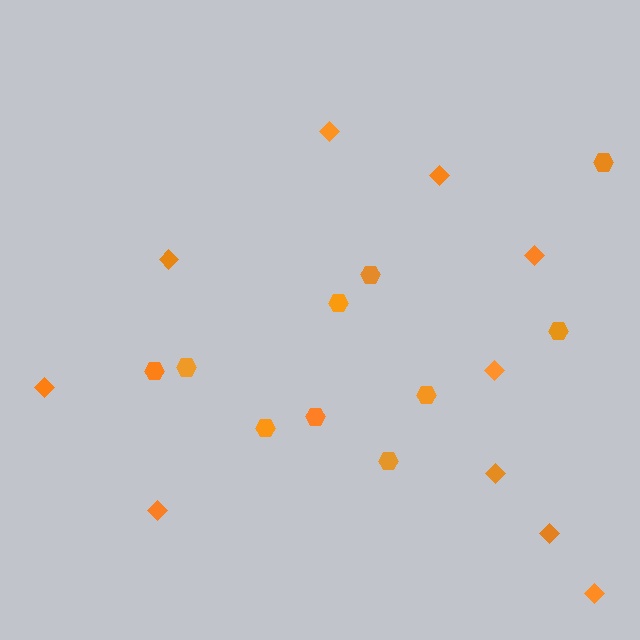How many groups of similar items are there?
There are 2 groups: one group of hexagons (10) and one group of diamonds (10).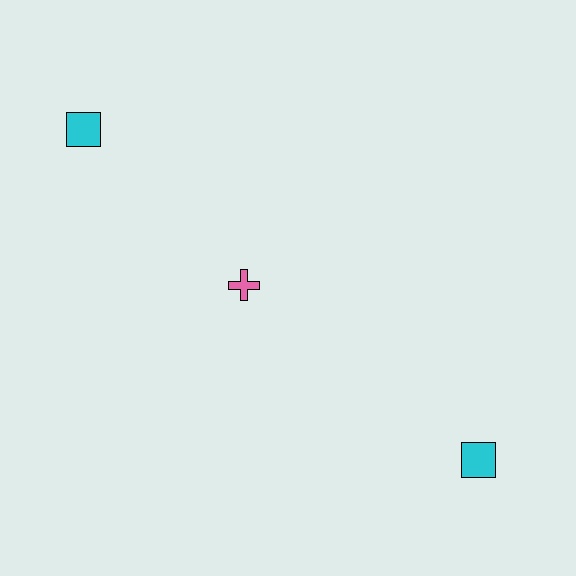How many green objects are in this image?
There are no green objects.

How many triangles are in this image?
There are no triangles.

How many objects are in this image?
There are 3 objects.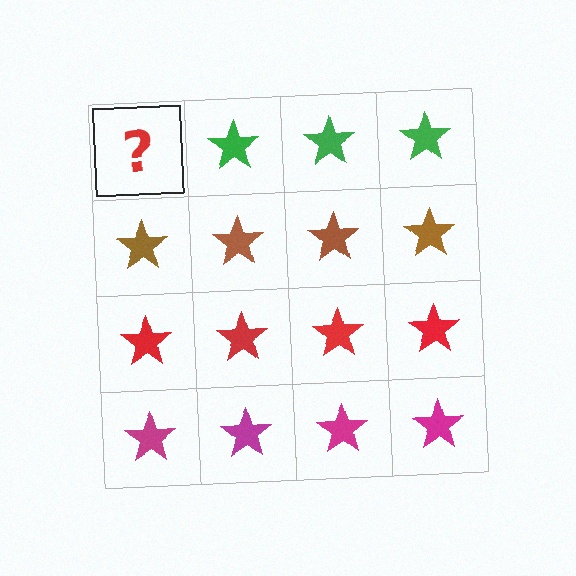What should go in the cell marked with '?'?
The missing cell should contain a green star.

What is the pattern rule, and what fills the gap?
The rule is that each row has a consistent color. The gap should be filled with a green star.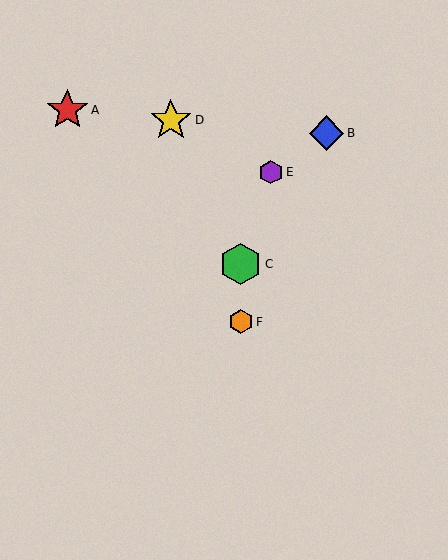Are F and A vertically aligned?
No, F is at x≈241 and A is at x≈67.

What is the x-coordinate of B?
Object B is at x≈326.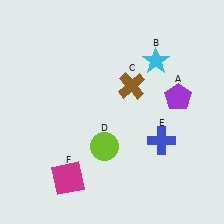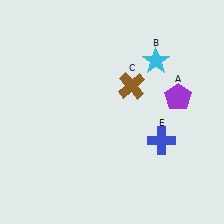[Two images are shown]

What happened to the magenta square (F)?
The magenta square (F) was removed in Image 2. It was in the bottom-left area of Image 1.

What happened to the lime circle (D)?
The lime circle (D) was removed in Image 2. It was in the bottom-left area of Image 1.